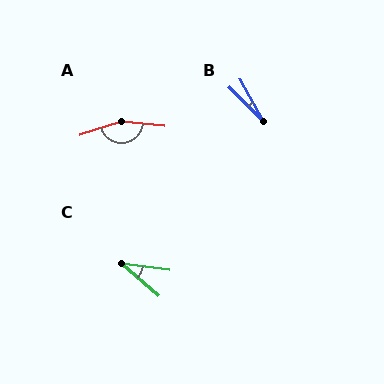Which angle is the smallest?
B, at approximately 16 degrees.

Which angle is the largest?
A, at approximately 155 degrees.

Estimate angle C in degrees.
Approximately 33 degrees.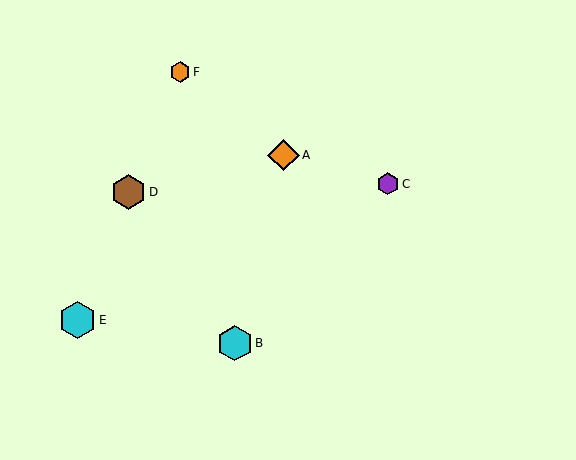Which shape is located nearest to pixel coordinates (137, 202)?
The brown hexagon (labeled D) at (129, 192) is nearest to that location.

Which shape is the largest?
The cyan hexagon (labeled E) is the largest.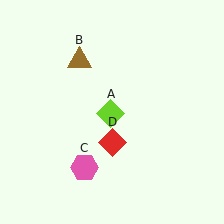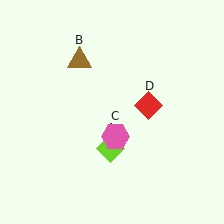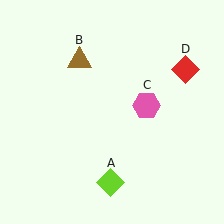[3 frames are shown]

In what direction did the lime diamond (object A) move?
The lime diamond (object A) moved down.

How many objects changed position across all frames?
3 objects changed position: lime diamond (object A), pink hexagon (object C), red diamond (object D).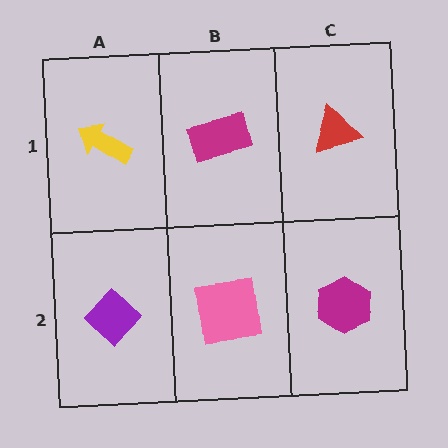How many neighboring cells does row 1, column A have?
2.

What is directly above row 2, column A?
A yellow arrow.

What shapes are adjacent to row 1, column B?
A pink square (row 2, column B), a yellow arrow (row 1, column A), a red triangle (row 1, column C).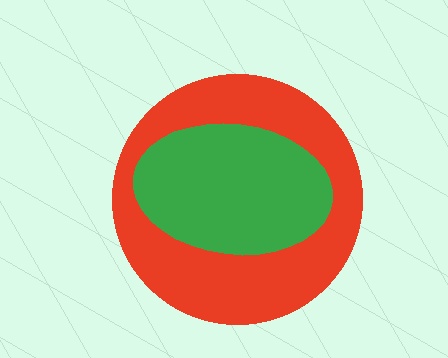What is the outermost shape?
The red circle.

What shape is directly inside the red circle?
The green ellipse.